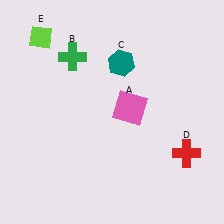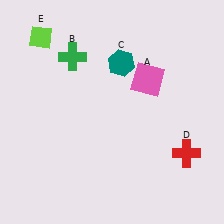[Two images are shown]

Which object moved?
The pink square (A) moved up.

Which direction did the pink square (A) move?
The pink square (A) moved up.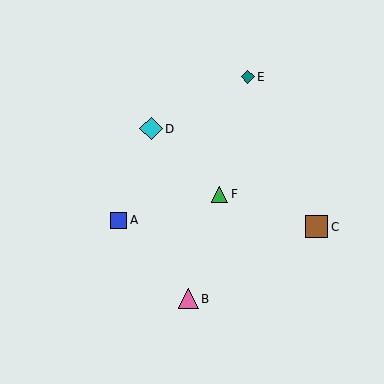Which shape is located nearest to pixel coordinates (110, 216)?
The blue square (labeled A) at (119, 220) is nearest to that location.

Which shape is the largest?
The brown square (labeled C) is the largest.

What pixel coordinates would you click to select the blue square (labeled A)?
Click at (119, 220) to select the blue square A.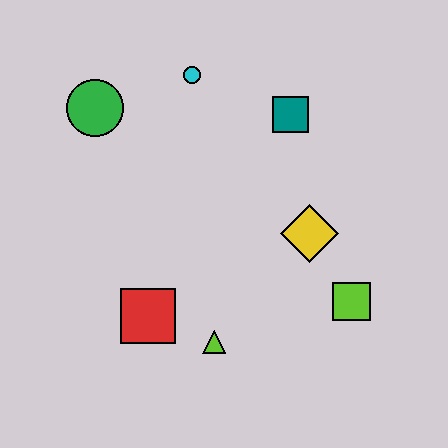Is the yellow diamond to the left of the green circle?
No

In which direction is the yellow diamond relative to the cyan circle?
The yellow diamond is below the cyan circle.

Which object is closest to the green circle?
The cyan circle is closest to the green circle.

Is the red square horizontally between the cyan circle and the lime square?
No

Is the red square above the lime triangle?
Yes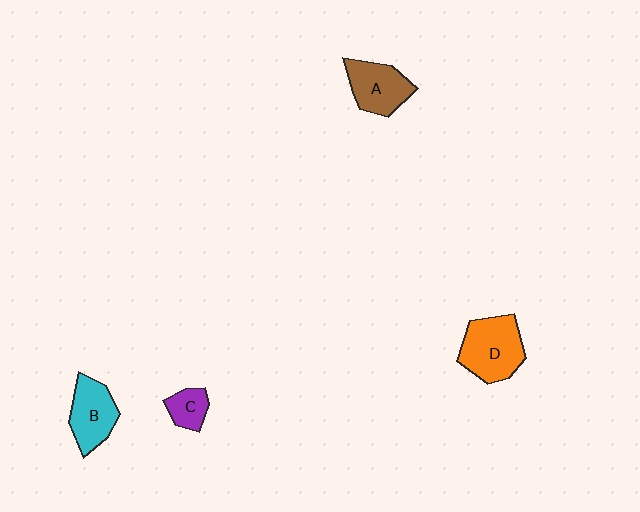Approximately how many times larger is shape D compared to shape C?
Approximately 2.4 times.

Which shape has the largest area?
Shape D (orange).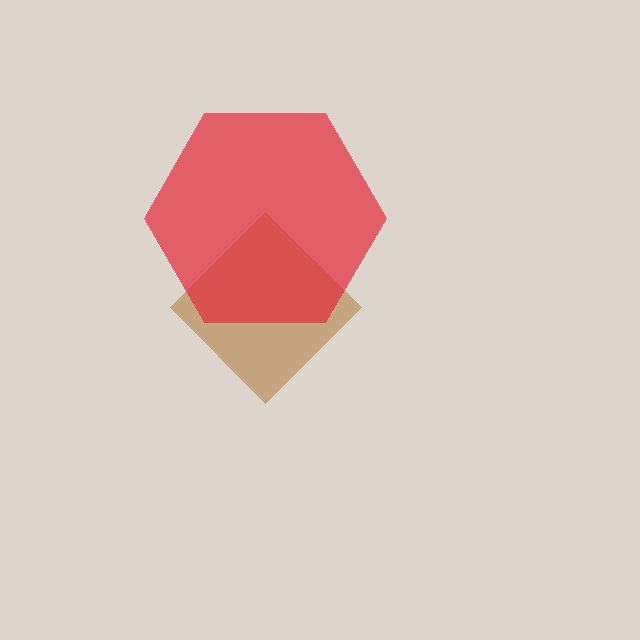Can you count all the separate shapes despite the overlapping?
Yes, there are 2 separate shapes.